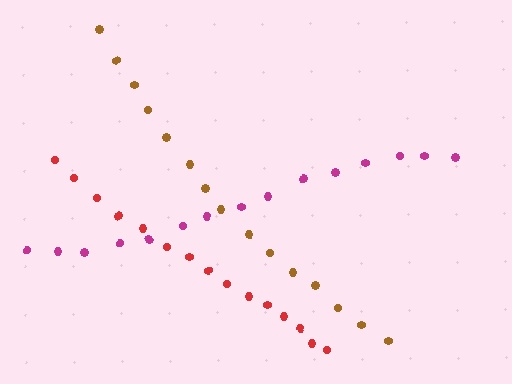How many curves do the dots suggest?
There are 3 distinct paths.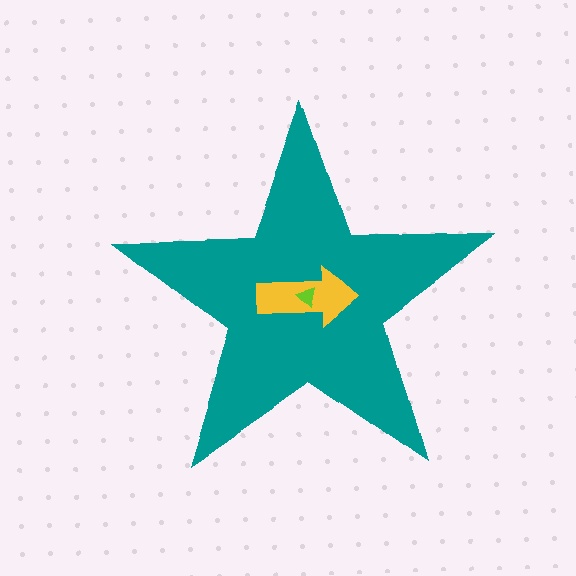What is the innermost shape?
The lime triangle.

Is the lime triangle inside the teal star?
Yes.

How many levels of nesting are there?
3.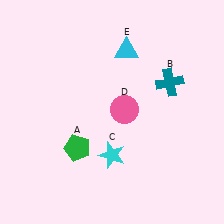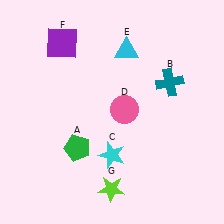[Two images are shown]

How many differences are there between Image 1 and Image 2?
There are 2 differences between the two images.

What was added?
A purple square (F), a lime star (G) were added in Image 2.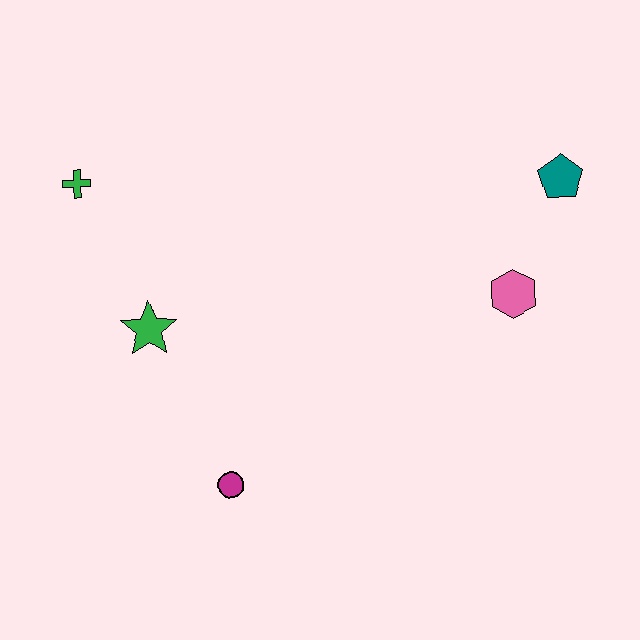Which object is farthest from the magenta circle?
The teal pentagon is farthest from the magenta circle.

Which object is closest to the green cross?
The green star is closest to the green cross.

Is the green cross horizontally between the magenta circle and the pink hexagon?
No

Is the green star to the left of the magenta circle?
Yes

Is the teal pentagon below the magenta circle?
No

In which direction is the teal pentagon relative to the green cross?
The teal pentagon is to the right of the green cross.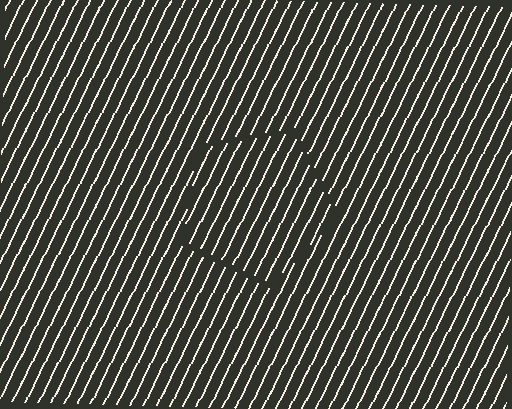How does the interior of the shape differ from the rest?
The interior of the shape contains the same grating, shifted by half a period — the contour is defined by the phase discontinuity where line-ends from the inner and outer gratings abut.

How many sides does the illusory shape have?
5 sides — the line-ends trace a pentagon.